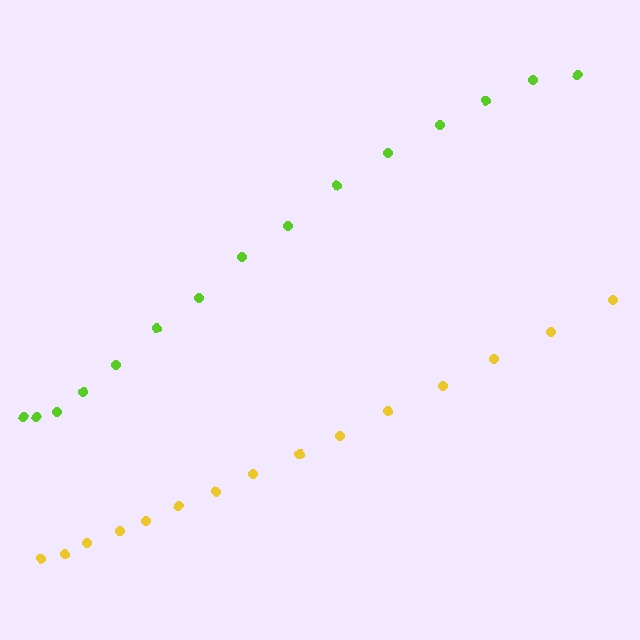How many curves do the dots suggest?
There are 2 distinct paths.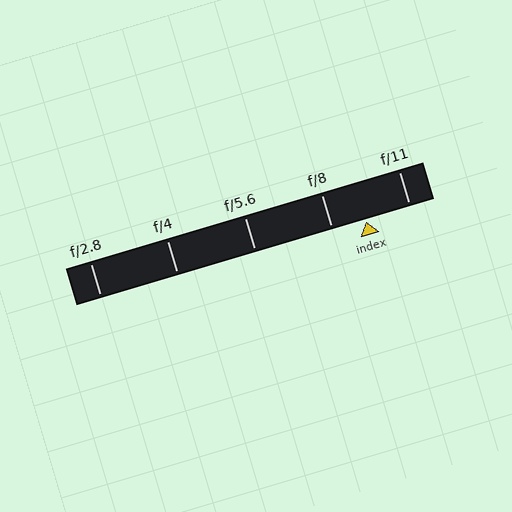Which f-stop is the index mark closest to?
The index mark is closest to f/8.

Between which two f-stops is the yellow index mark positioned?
The index mark is between f/8 and f/11.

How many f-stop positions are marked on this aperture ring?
There are 5 f-stop positions marked.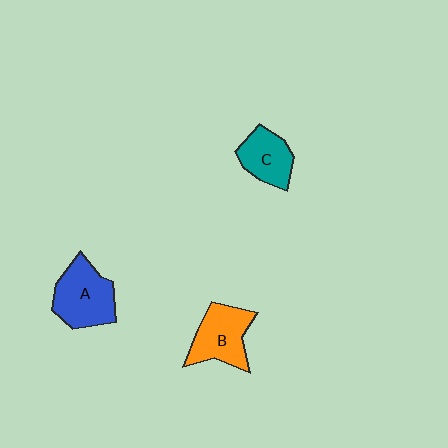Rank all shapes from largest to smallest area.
From largest to smallest: A (blue), B (orange), C (teal).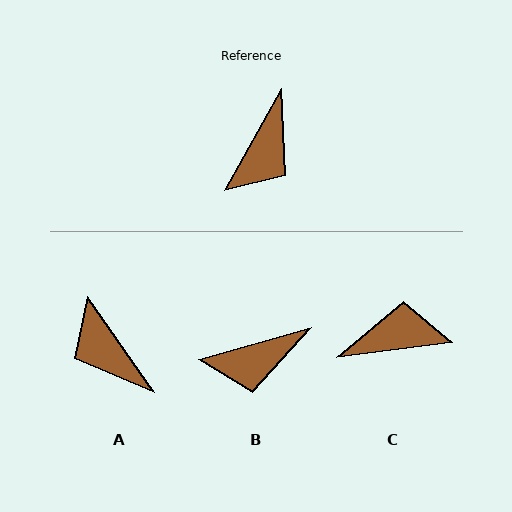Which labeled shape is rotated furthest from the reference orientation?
C, about 127 degrees away.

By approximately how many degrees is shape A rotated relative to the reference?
Approximately 115 degrees clockwise.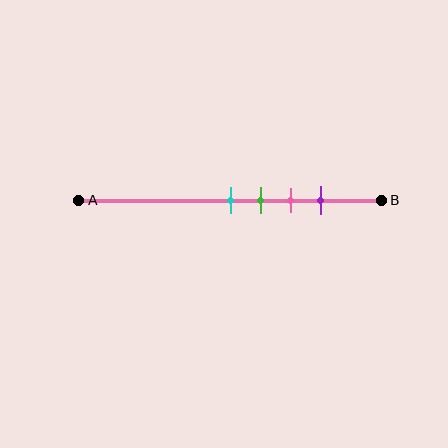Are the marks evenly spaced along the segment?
Yes, the marks are approximately evenly spaced.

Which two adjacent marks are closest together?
The cyan and green marks are the closest adjacent pair.